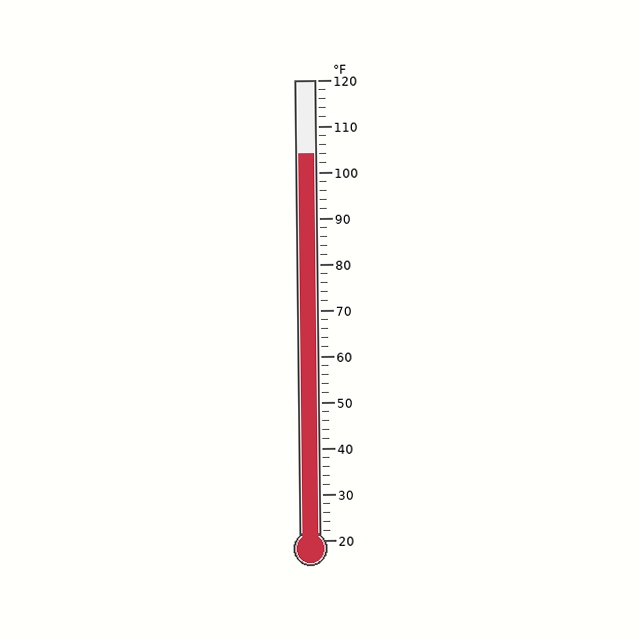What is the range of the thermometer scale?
The thermometer scale ranges from 20°F to 120°F.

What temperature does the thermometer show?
The thermometer shows approximately 104°F.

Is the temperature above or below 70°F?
The temperature is above 70°F.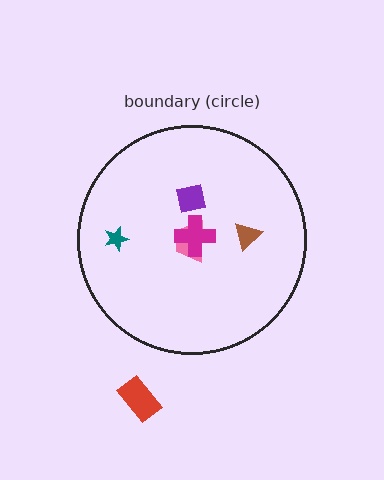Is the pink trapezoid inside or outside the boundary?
Inside.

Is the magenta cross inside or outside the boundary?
Inside.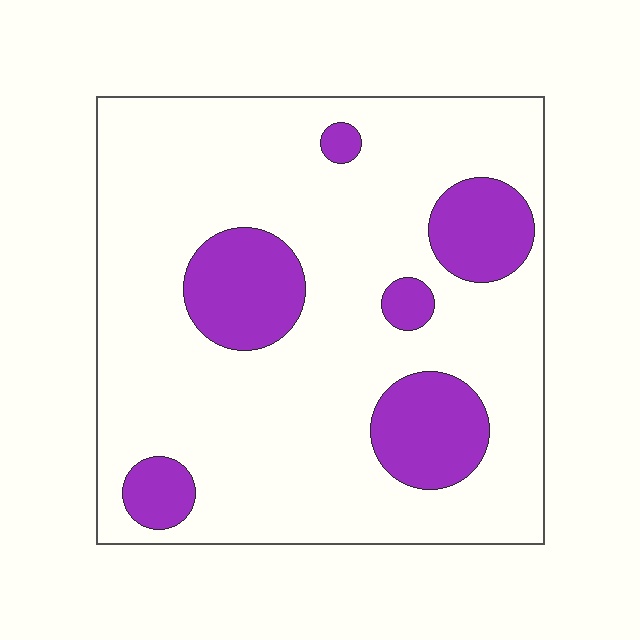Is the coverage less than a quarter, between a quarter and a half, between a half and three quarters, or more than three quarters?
Less than a quarter.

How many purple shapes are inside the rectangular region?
6.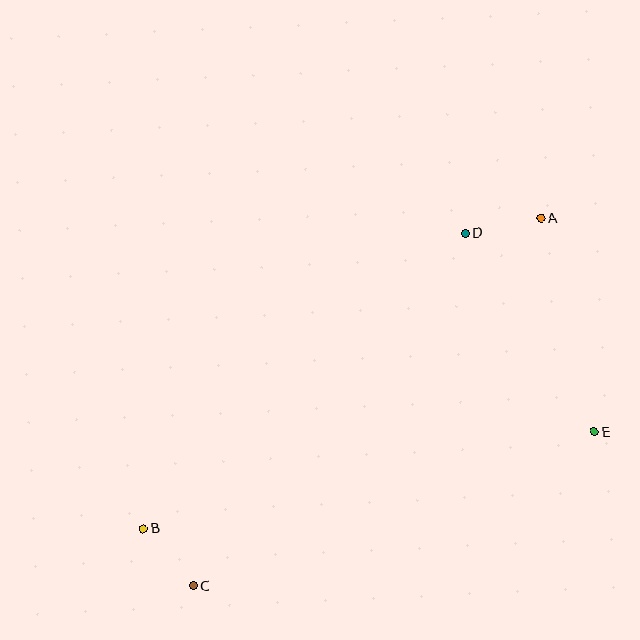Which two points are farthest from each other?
Points A and C are farthest from each other.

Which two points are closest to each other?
Points B and C are closest to each other.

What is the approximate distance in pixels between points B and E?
The distance between B and E is approximately 461 pixels.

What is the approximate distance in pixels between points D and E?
The distance between D and E is approximately 237 pixels.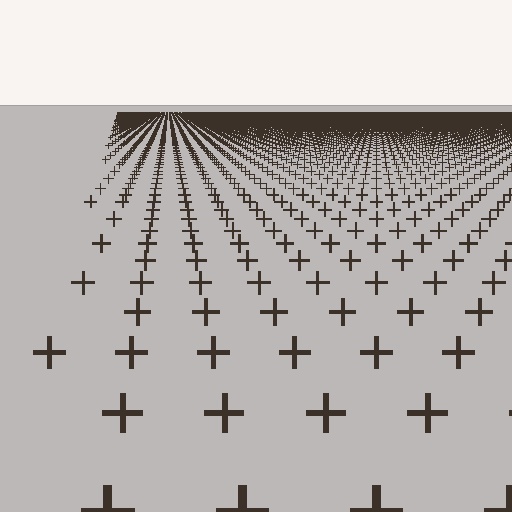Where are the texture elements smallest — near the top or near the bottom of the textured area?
Near the top.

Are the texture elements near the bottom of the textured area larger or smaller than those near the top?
Larger. Near the bottom, elements are closer to the viewer and appear at a bigger on-screen size.